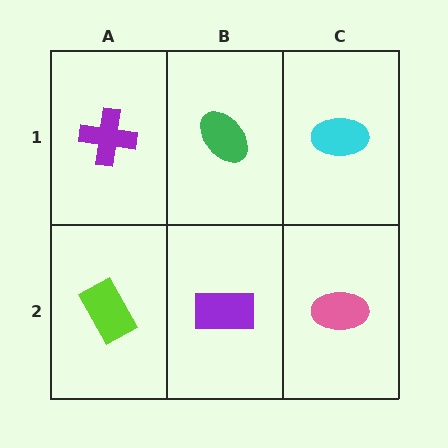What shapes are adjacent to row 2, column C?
A cyan ellipse (row 1, column C), a purple rectangle (row 2, column B).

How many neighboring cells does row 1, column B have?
3.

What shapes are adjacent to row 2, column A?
A purple cross (row 1, column A), a purple rectangle (row 2, column B).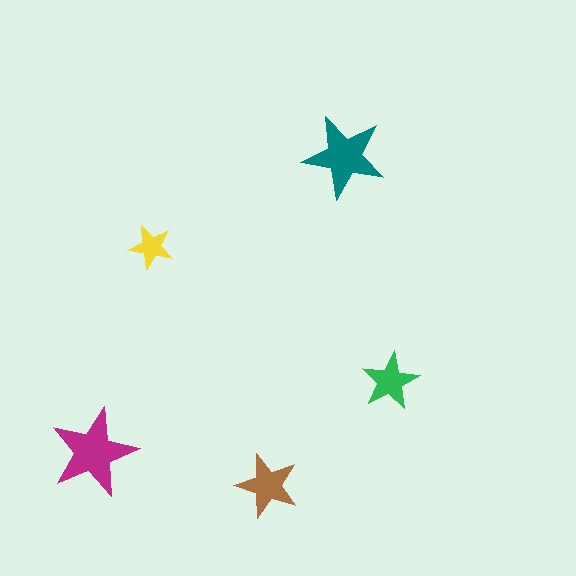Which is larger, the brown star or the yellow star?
The brown one.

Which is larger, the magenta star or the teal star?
The magenta one.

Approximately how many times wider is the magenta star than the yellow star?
About 2 times wider.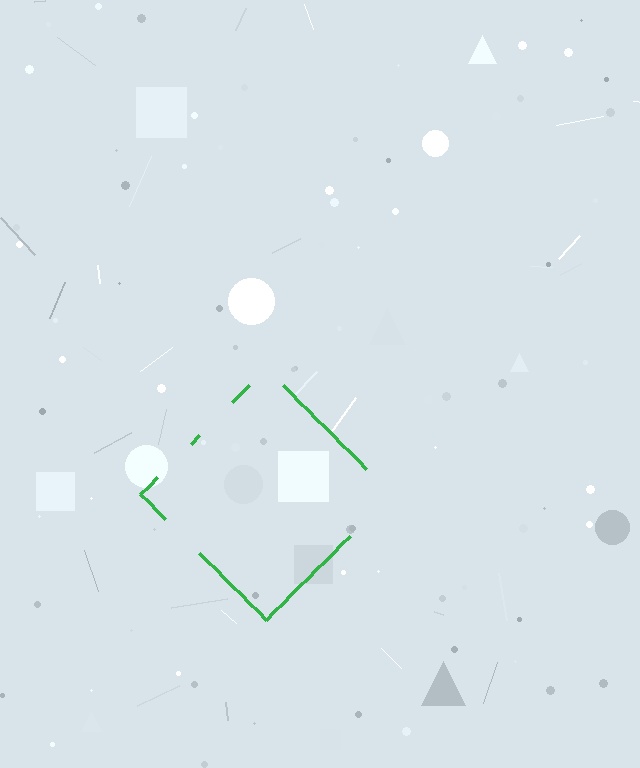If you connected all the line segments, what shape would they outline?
They would outline a diamond.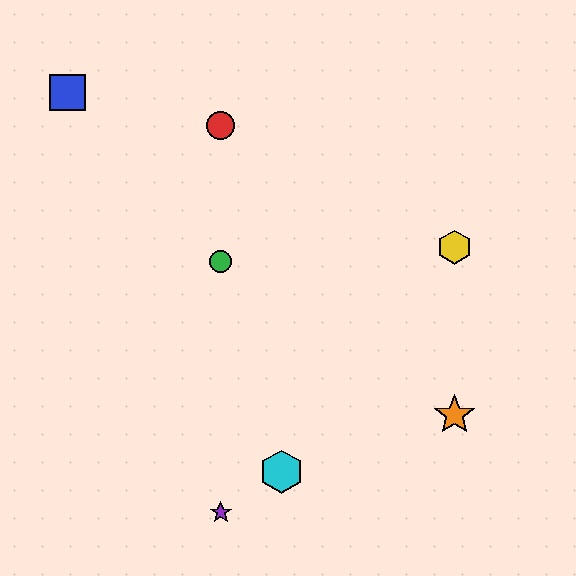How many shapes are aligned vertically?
3 shapes (the red circle, the green circle, the purple star) are aligned vertically.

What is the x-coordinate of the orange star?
The orange star is at x≈455.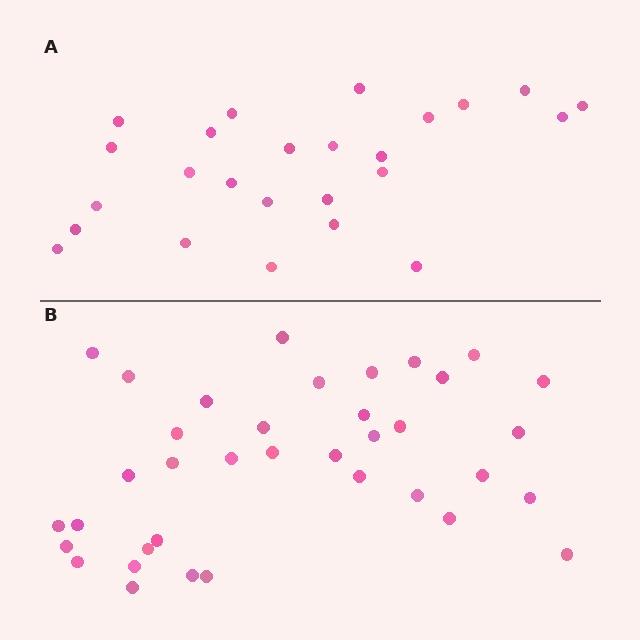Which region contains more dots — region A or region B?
Region B (the bottom region) has more dots.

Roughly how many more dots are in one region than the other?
Region B has roughly 12 or so more dots than region A.